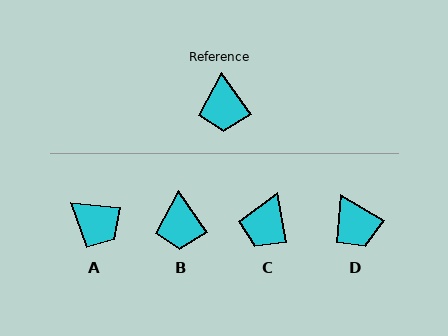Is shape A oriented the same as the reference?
No, it is off by about 49 degrees.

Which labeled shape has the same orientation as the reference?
B.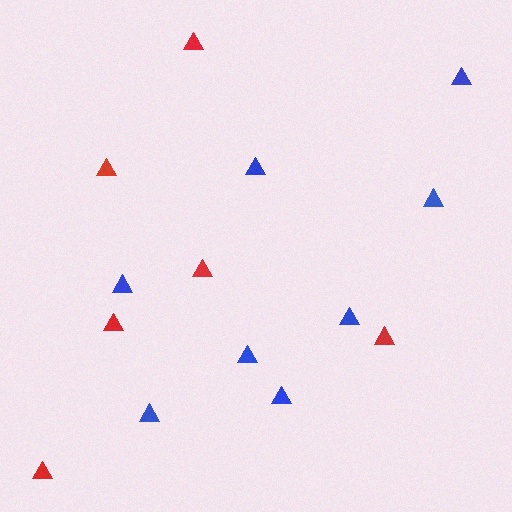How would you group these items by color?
There are 2 groups: one group of red triangles (6) and one group of blue triangles (8).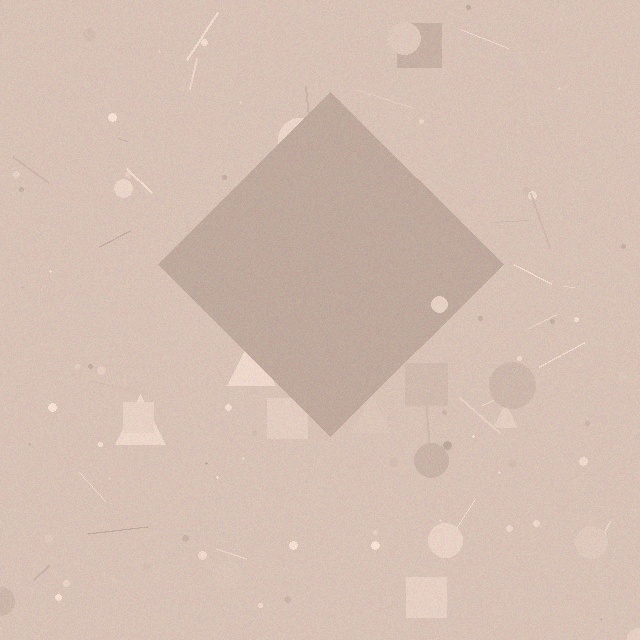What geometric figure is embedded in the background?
A diamond is embedded in the background.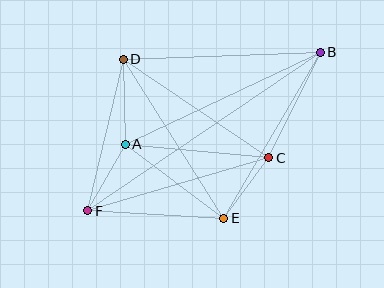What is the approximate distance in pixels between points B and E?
The distance between B and E is approximately 192 pixels.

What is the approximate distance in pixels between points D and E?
The distance between D and E is approximately 188 pixels.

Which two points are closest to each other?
Points C and E are closest to each other.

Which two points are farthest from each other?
Points B and F are farthest from each other.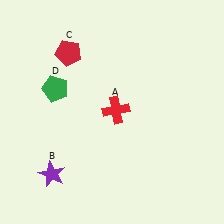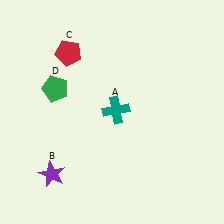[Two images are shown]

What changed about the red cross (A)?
In Image 1, A is red. In Image 2, it changed to teal.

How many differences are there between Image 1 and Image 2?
There is 1 difference between the two images.